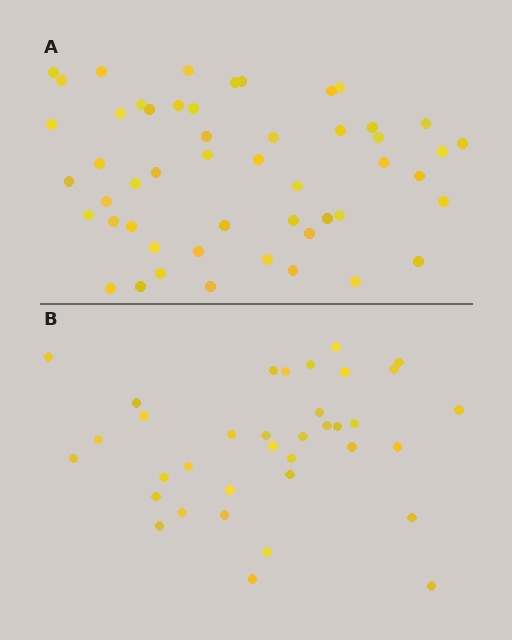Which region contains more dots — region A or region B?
Region A (the top region) has more dots.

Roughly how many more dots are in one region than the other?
Region A has approximately 15 more dots than region B.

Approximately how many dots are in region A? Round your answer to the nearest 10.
About 50 dots. (The exact count is 51, which rounds to 50.)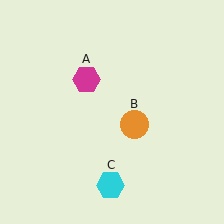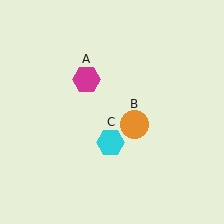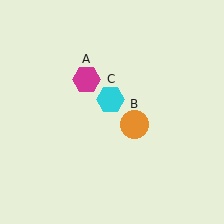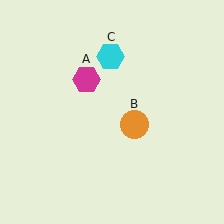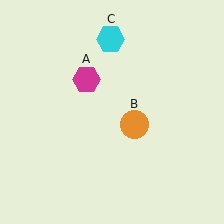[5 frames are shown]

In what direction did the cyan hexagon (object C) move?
The cyan hexagon (object C) moved up.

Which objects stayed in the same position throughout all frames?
Magenta hexagon (object A) and orange circle (object B) remained stationary.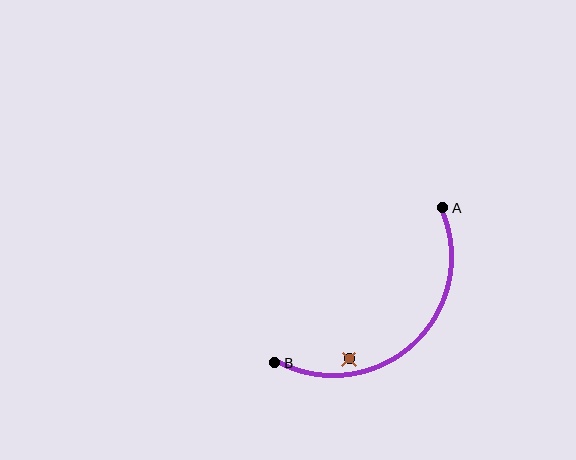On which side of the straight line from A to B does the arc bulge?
The arc bulges below and to the right of the straight line connecting A and B.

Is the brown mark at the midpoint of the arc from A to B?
No — the brown mark does not lie on the arc at all. It sits slightly inside the curve.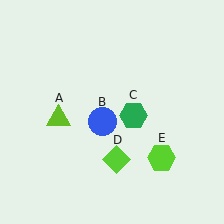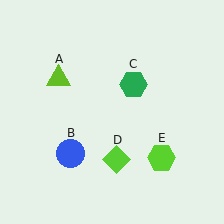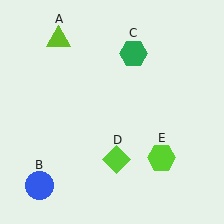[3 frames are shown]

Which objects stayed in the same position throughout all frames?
Lime diamond (object D) and lime hexagon (object E) remained stationary.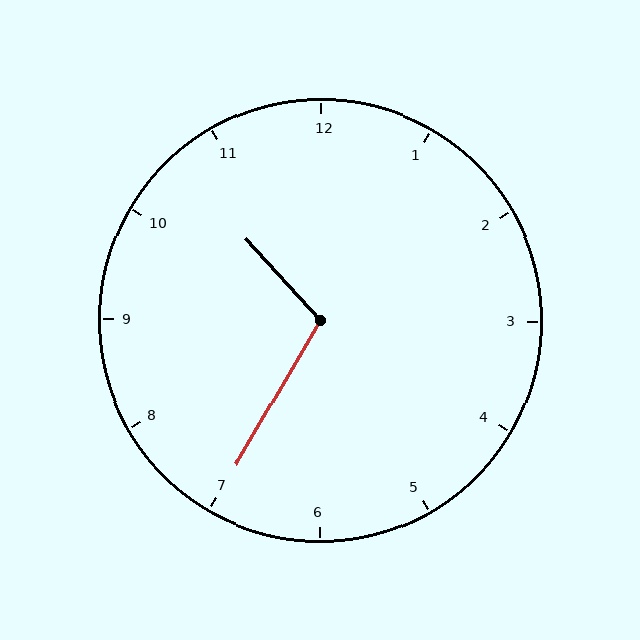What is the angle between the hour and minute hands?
Approximately 108 degrees.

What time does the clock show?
10:35.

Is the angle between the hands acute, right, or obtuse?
It is obtuse.